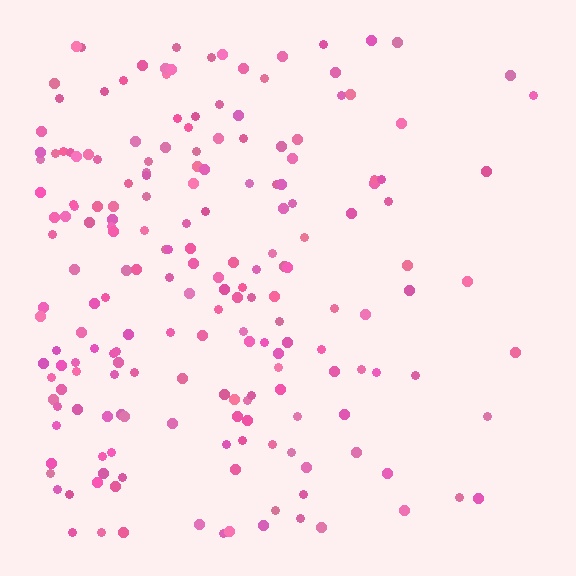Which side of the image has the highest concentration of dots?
The left.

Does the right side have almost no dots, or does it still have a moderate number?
Still a moderate number, just noticeably fewer than the left.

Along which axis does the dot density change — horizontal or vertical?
Horizontal.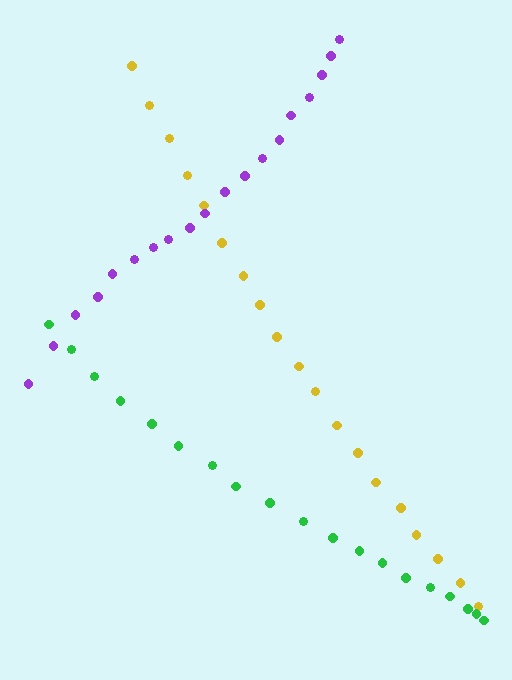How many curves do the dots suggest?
There are 3 distinct paths.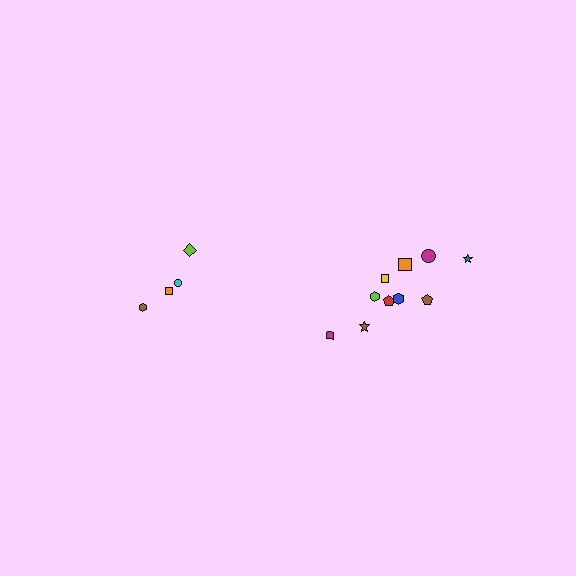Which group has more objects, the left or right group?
The right group.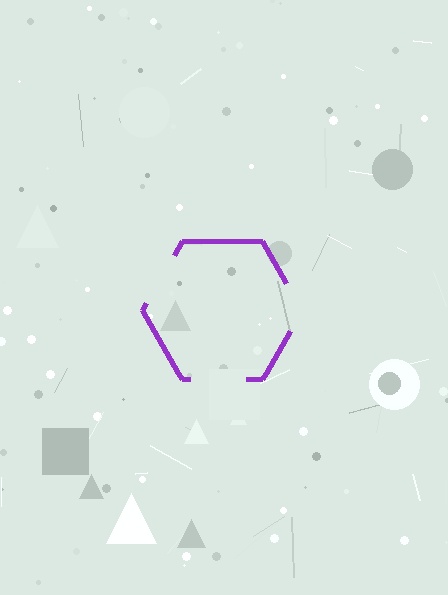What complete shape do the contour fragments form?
The contour fragments form a hexagon.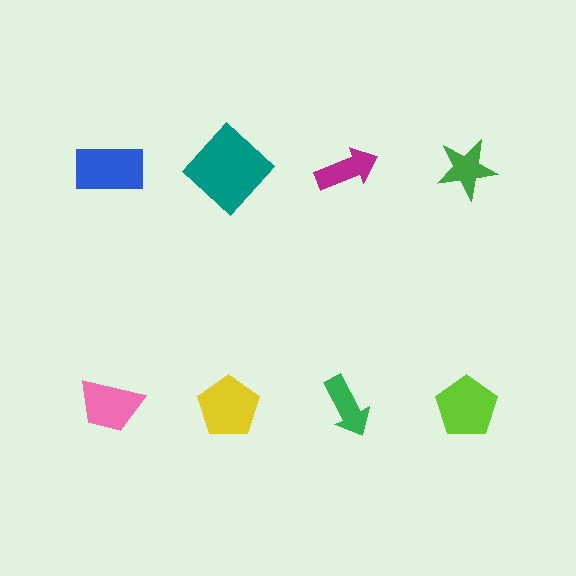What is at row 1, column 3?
A magenta arrow.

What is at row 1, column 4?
A green star.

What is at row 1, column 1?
A blue rectangle.